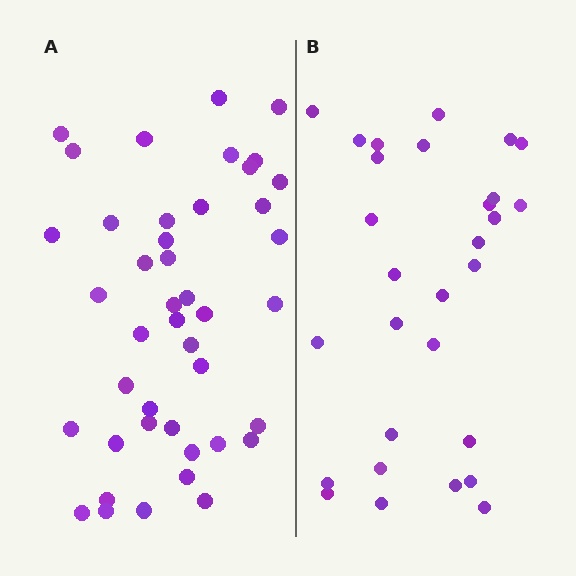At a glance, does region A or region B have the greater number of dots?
Region A (the left region) has more dots.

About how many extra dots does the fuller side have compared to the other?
Region A has approximately 15 more dots than region B.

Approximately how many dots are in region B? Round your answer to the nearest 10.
About 30 dots. (The exact count is 29, which rounds to 30.)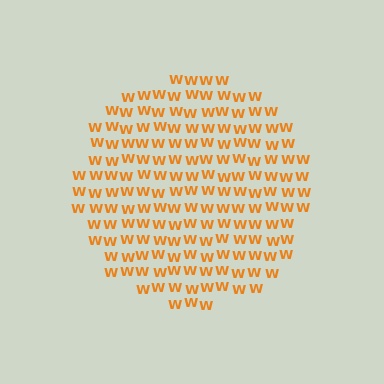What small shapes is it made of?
It is made of small letter W's.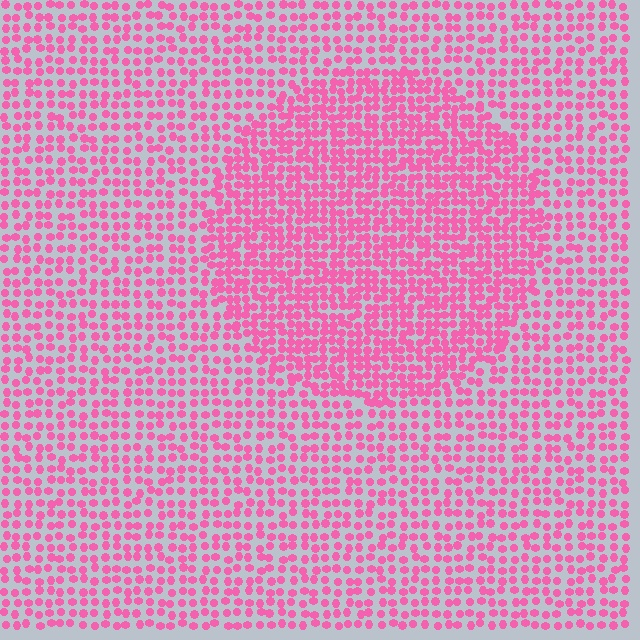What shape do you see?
I see a circle.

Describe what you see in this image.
The image contains small pink elements arranged at two different densities. A circle-shaped region is visible where the elements are more densely packed than the surrounding area.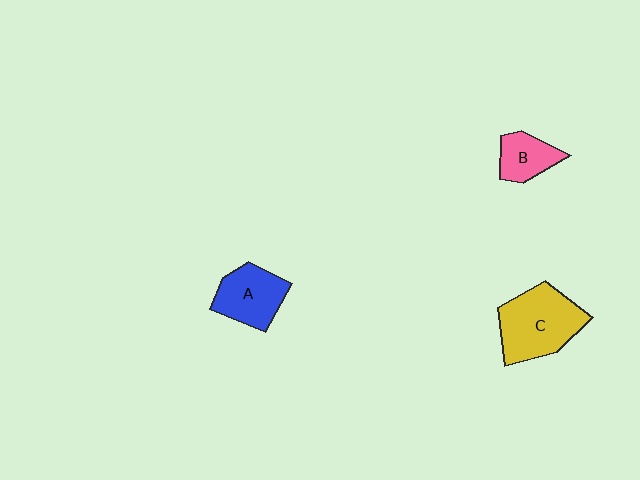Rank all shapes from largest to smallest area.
From largest to smallest: C (yellow), A (blue), B (pink).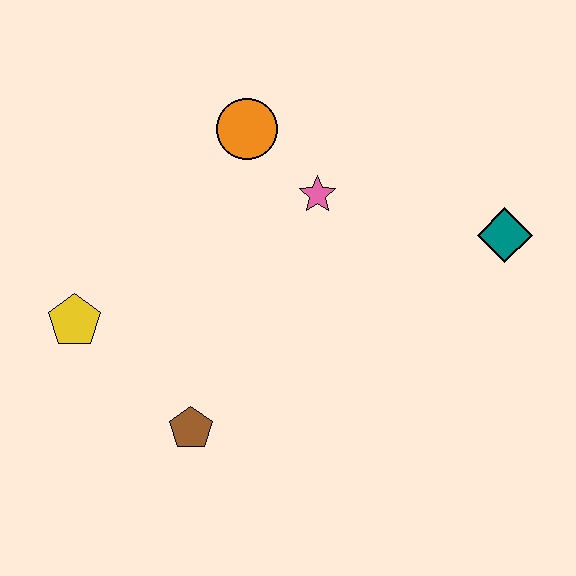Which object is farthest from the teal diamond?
The yellow pentagon is farthest from the teal diamond.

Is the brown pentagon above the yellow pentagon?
No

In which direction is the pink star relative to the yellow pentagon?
The pink star is to the right of the yellow pentagon.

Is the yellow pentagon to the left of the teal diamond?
Yes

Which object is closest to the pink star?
The orange circle is closest to the pink star.